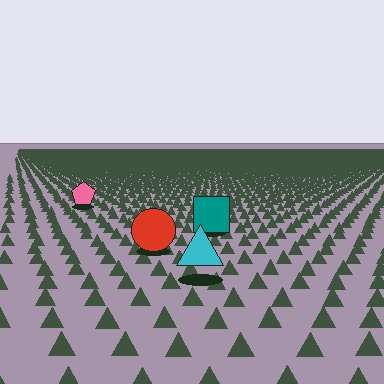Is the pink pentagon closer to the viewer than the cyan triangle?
No. The cyan triangle is closer — you can tell from the texture gradient: the ground texture is coarser near it.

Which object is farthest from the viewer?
The pink pentagon is farthest from the viewer. It appears smaller and the ground texture around it is denser.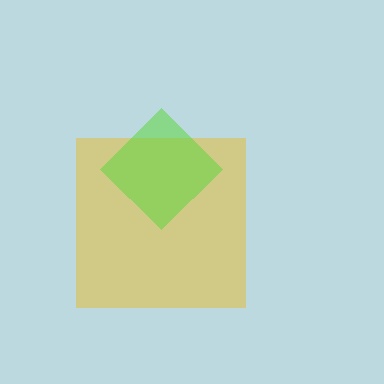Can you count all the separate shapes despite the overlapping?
Yes, there are 2 separate shapes.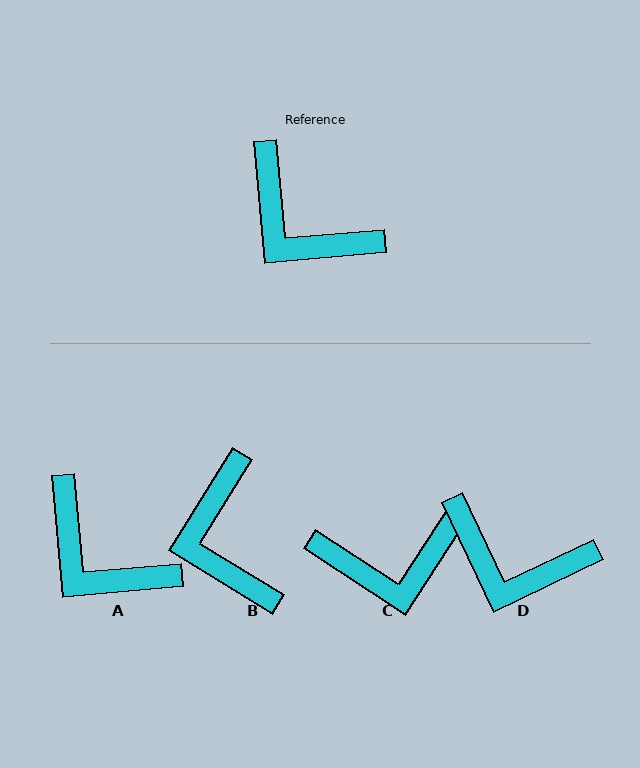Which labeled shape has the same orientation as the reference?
A.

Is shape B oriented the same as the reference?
No, it is off by about 37 degrees.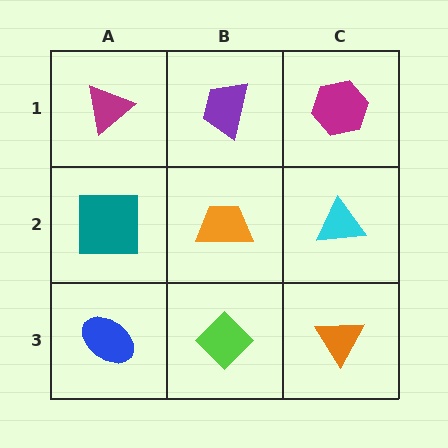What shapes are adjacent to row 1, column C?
A cyan triangle (row 2, column C), a purple trapezoid (row 1, column B).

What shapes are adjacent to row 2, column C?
A magenta hexagon (row 1, column C), an orange triangle (row 3, column C), an orange trapezoid (row 2, column B).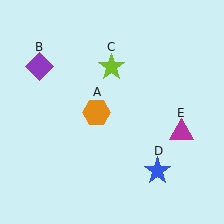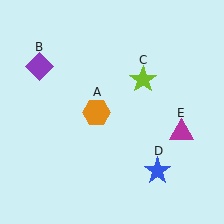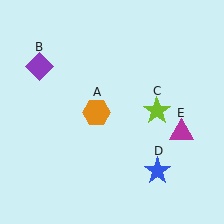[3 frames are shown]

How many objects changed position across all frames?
1 object changed position: lime star (object C).